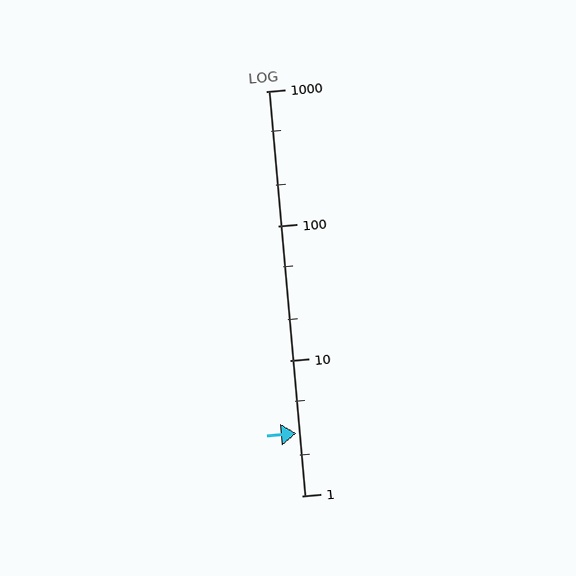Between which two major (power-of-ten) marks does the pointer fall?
The pointer is between 1 and 10.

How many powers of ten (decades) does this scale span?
The scale spans 3 decades, from 1 to 1000.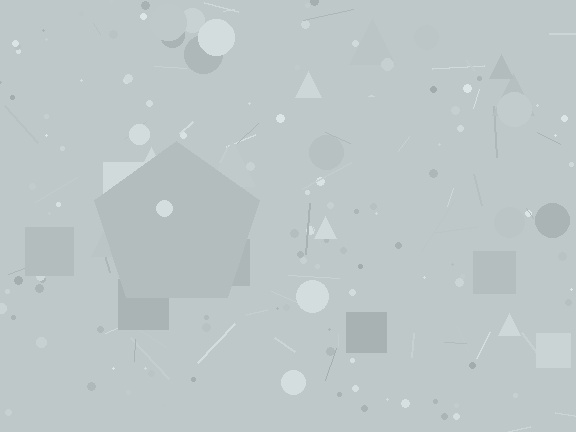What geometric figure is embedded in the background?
A pentagon is embedded in the background.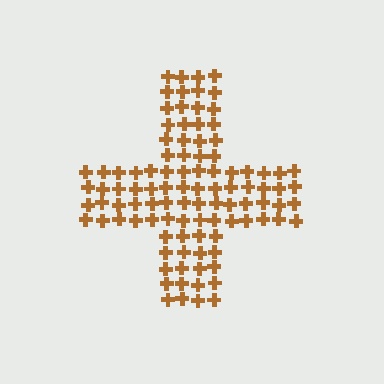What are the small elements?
The small elements are crosses.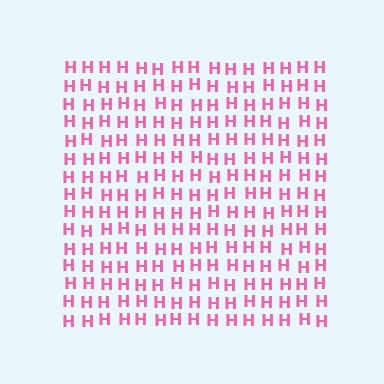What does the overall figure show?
The overall figure shows a square.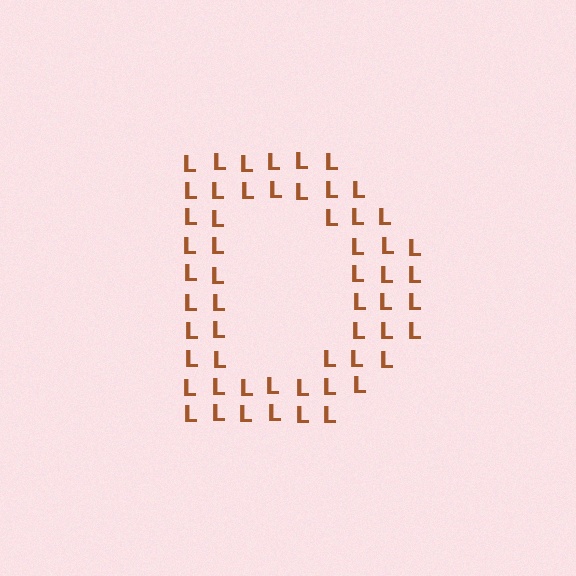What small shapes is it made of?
It is made of small letter L's.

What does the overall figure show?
The overall figure shows the letter D.